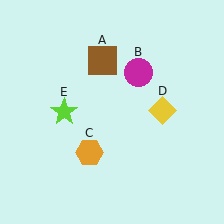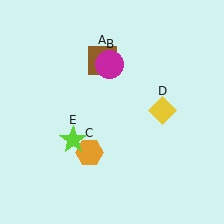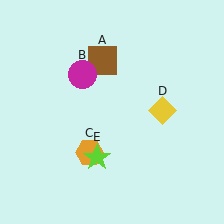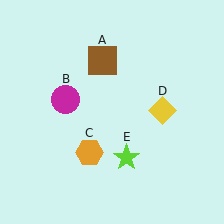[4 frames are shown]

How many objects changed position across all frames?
2 objects changed position: magenta circle (object B), lime star (object E).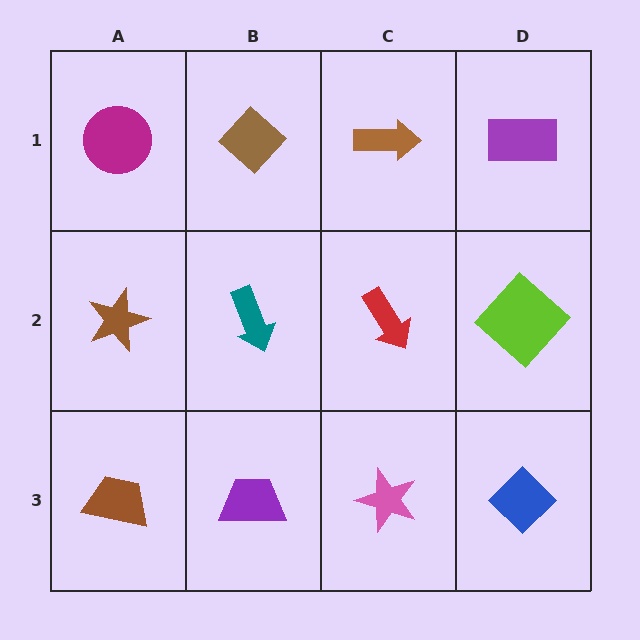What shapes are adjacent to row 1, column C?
A red arrow (row 2, column C), a brown diamond (row 1, column B), a purple rectangle (row 1, column D).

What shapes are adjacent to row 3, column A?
A brown star (row 2, column A), a purple trapezoid (row 3, column B).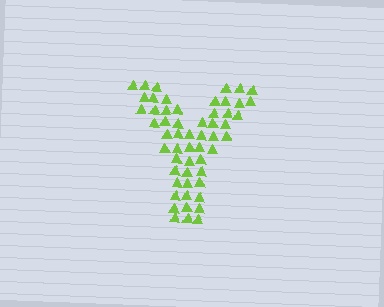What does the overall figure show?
The overall figure shows the letter Y.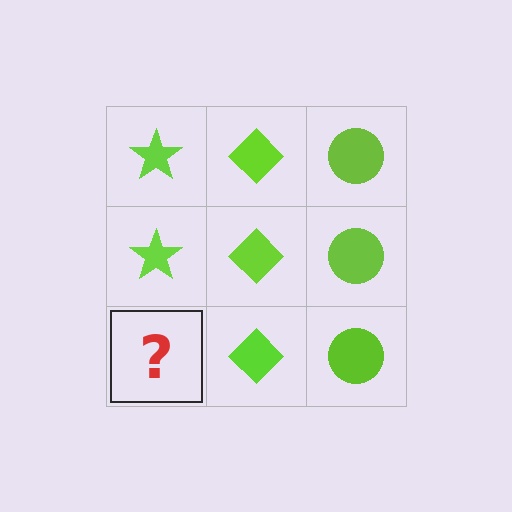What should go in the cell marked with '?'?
The missing cell should contain a lime star.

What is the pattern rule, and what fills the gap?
The rule is that each column has a consistent shape. The gap should be filled with a lime star.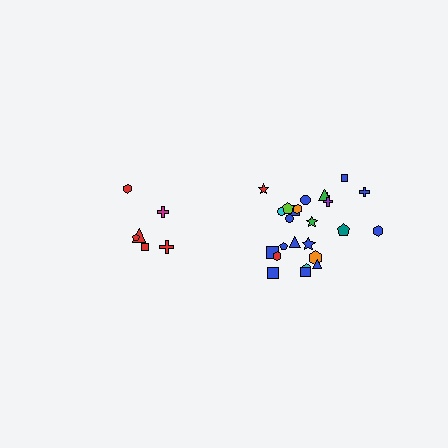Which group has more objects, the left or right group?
The right group.